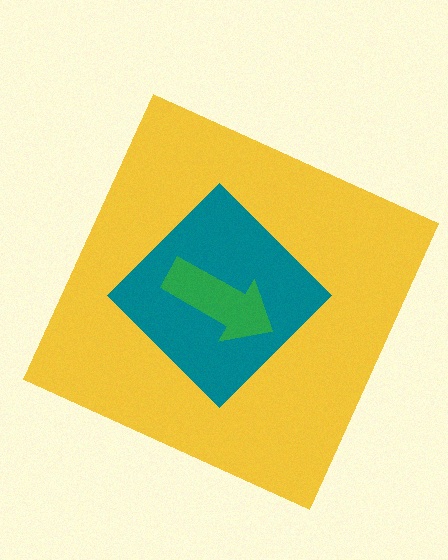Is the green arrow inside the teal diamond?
Yes.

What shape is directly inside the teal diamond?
The green arrow.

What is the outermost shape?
The yellow square.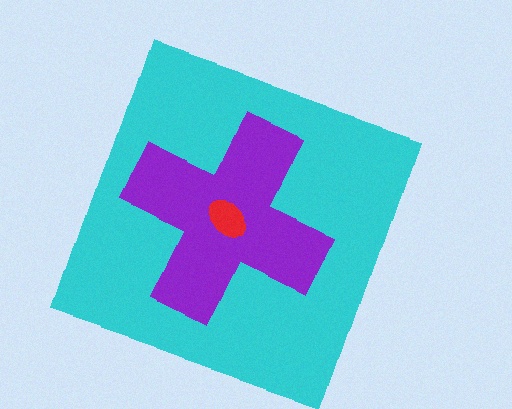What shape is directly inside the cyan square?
The purple cross.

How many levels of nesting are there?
3.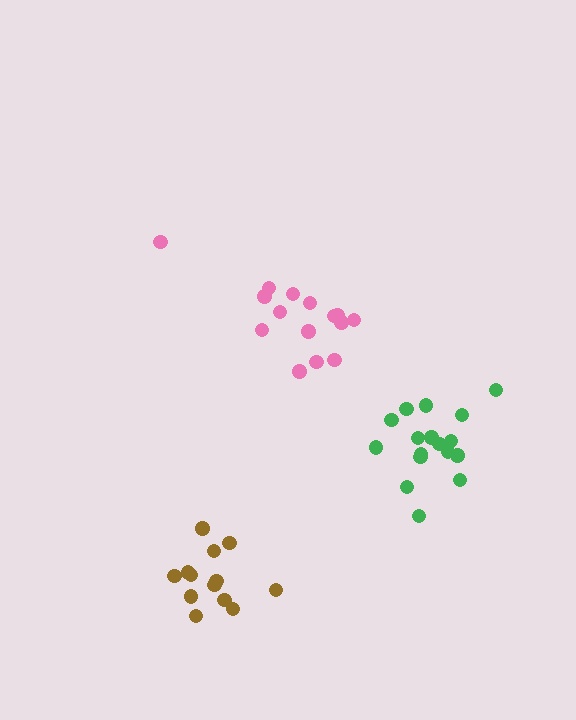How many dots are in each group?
Group 1: 17 dots, Group 2: 15 dots, Group 3: 13 dots (45 total).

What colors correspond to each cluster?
The clusters are colored: green, pink, brown.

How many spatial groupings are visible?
There are 3 spatial groupings.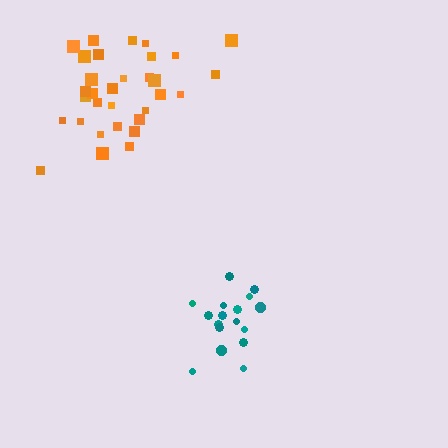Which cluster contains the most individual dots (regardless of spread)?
Orange (32).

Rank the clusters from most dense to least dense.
teal, orange.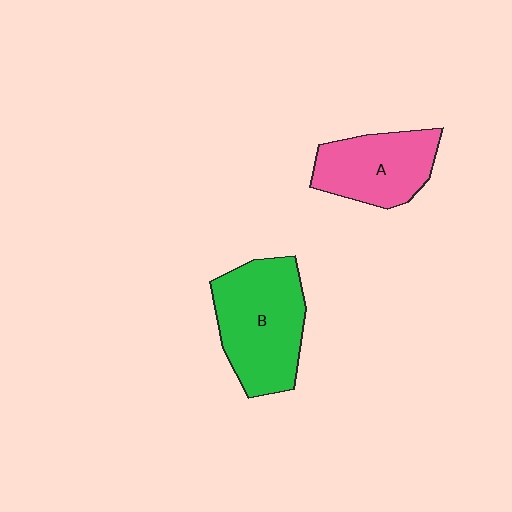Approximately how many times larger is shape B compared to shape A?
Approximately 1.3 times.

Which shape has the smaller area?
Shape A (pink).